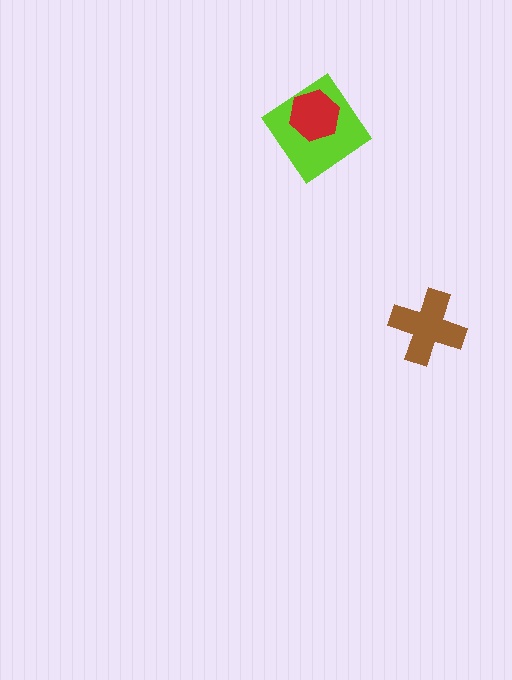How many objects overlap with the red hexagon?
1 object overlaps with the red hexagon.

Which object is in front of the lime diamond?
The red hexagon is in front of the lime diamond.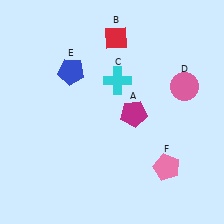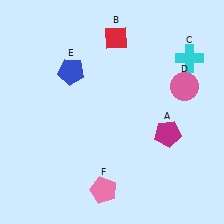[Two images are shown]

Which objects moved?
The objects that moved are: the magenta pentagon (A), the cyan cross (C), the pink pentagon (F).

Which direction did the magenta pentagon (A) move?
The magenta pentagon (A) moved right.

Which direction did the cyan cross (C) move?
The cyan cross (C) moved right.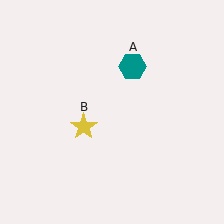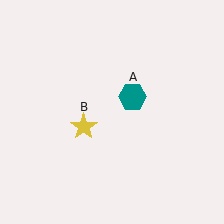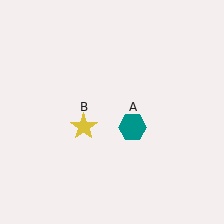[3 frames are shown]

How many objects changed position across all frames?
1 object changed position: teal hexagon (object A).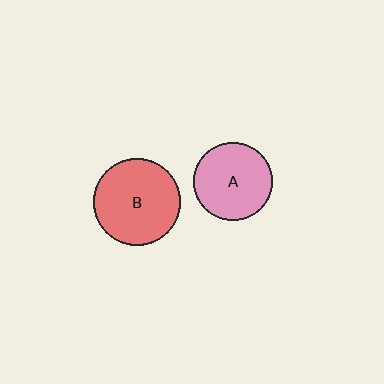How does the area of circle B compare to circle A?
Approximately 1.2 times.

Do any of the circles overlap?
No, none of the circles overlap.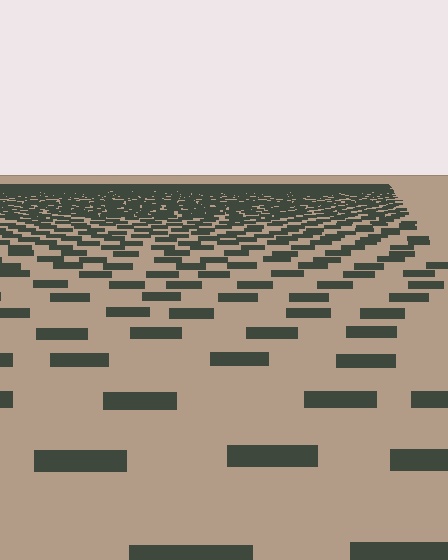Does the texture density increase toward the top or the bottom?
Density increases toward the top.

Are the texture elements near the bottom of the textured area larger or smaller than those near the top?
Larger. Near the bottom, elements are closer to the viewer and appear at a bigger on-screen size.